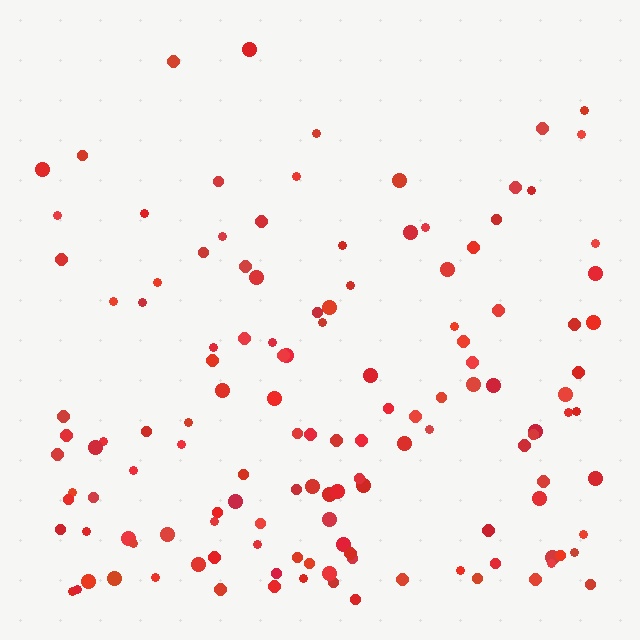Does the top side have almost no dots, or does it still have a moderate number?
Still a moderate number, just noticeably fewer than the bottom.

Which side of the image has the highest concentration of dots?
The bottom.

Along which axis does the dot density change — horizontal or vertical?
Vertical.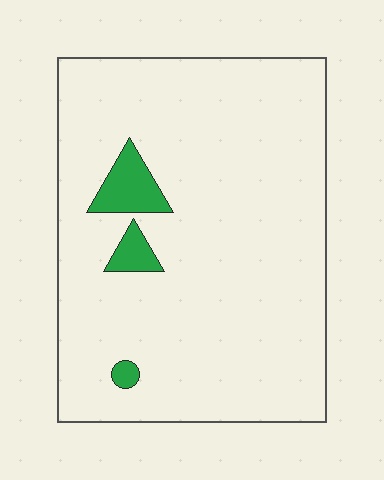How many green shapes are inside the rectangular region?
3.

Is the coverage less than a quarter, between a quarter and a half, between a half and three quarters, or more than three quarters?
Less than a quarter.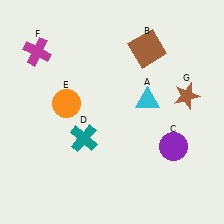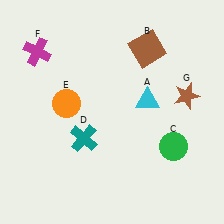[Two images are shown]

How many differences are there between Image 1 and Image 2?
There is 1 difference between the two images.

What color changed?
The circle (C) changed from purple in Image 1 to green in Image 2.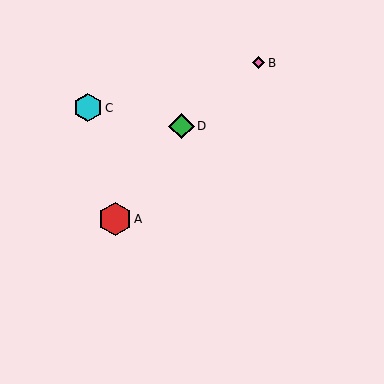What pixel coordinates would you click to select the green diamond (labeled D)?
Click at (181, 126) to select the green diamond D.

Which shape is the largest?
The red hexagon (labeled A) is the largest.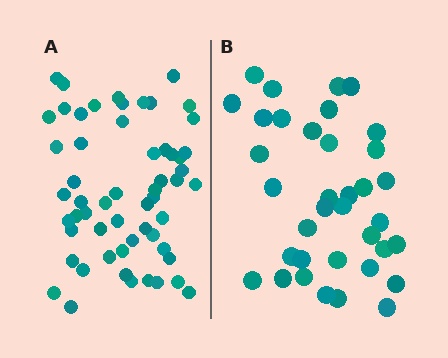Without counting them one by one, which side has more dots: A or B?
Region A (the left region) has more dots.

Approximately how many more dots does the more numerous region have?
Region A has approximately 20 more dots than region B.